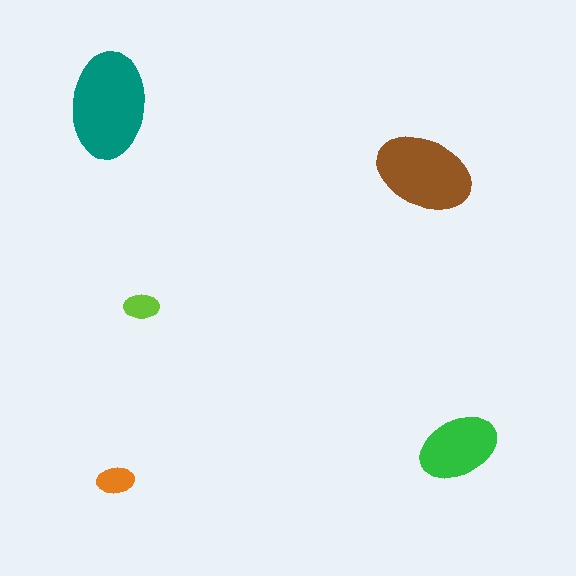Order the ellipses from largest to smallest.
the teal one, the brown one, the green one, the orange one, the lime one.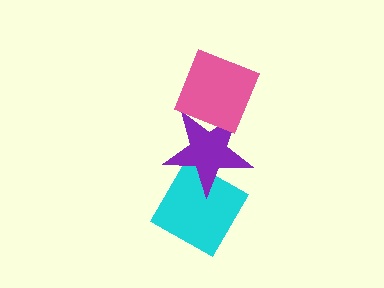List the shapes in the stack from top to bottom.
From top to bottom: the pink diamond, the purple star, the cyan diamond.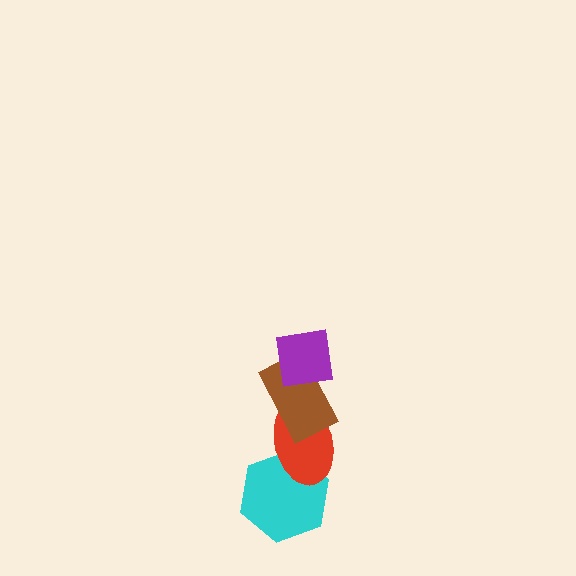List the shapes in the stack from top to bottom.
From top to bottom: the purple square, the brown rectangle, the red ellipse, the cyan hexagon.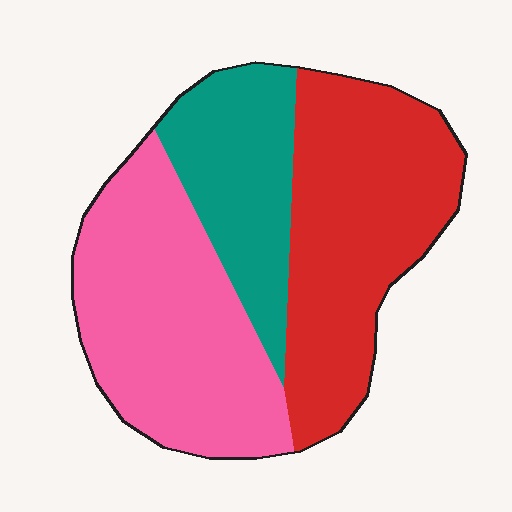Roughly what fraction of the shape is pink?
Pink takes up between a quarter and a half of the shape.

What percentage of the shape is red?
Red takes up about three eighths (3/8) of the shape.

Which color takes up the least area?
Teal, at roughly 20%.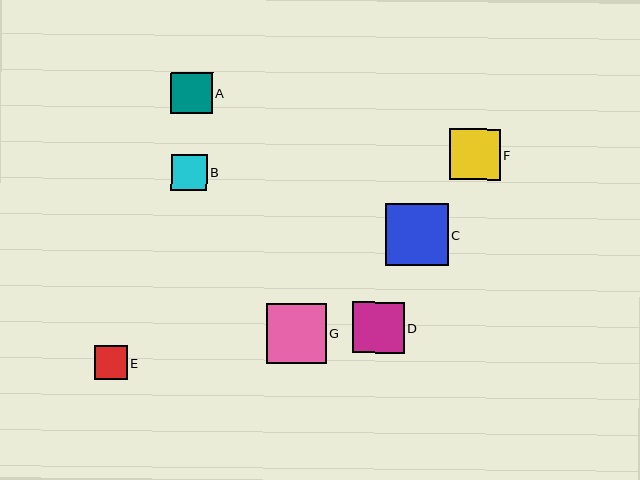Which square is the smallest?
Square E is the smallest with a size of approximately 33 pixels.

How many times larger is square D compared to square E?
Square D is approximately 1.6 times the size of square E.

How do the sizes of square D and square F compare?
Square D and square F are approximately the same size.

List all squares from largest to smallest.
From largest to smallest: C, G, D, F, A, B, E.